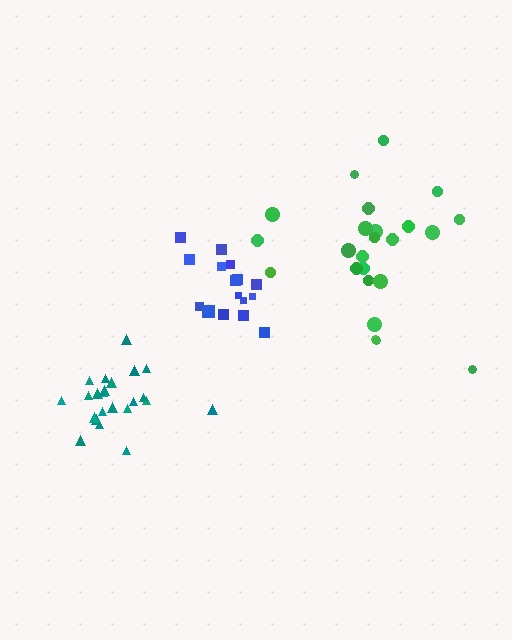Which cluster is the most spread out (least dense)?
Green.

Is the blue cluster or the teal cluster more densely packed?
Teal.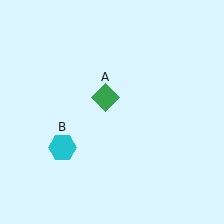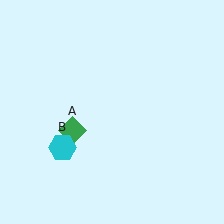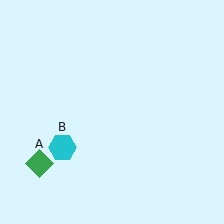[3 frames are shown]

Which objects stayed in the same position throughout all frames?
Cyan hexagon (object B) remained stationary.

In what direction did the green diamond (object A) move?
The green diamond (object A) moved down and to the left.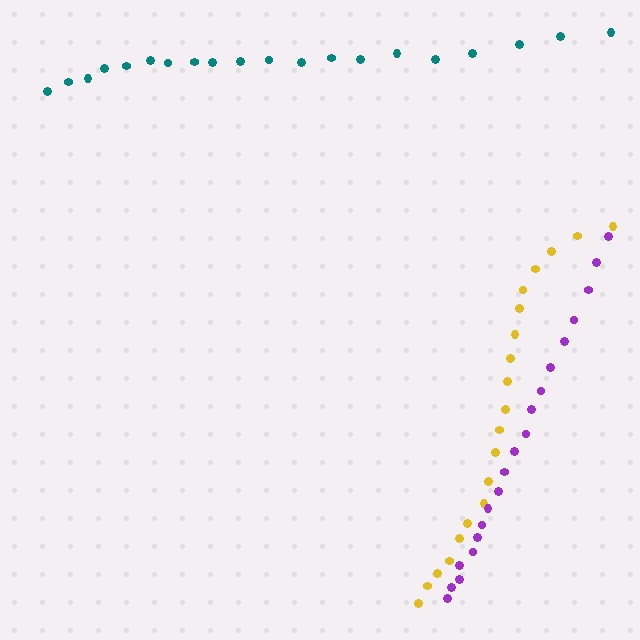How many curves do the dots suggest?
There are 3 distinct paths.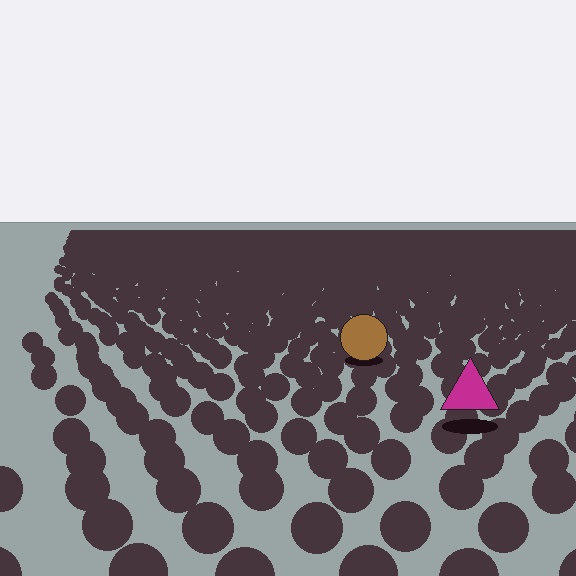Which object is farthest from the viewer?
The brown circle is farthest from the viewer. It appears smaller and the ground texture around it is denser.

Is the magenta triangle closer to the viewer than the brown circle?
Yes. The magenta triangle is closer — you can tell from the texture gradient: the ground texture is coarser near it.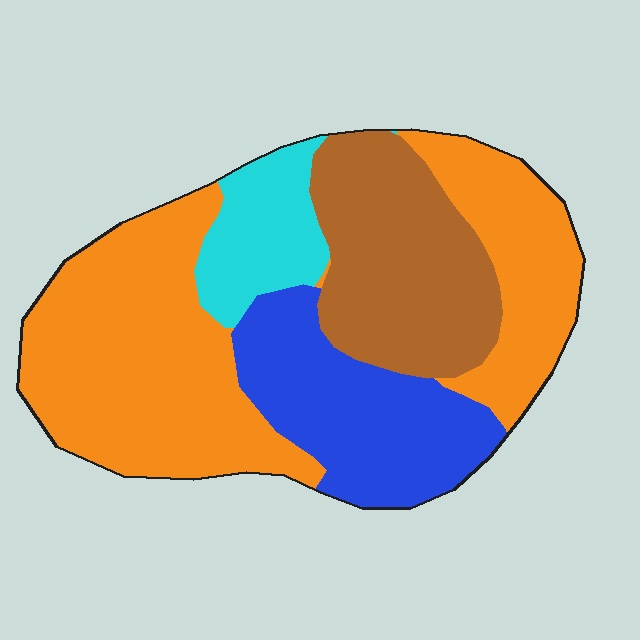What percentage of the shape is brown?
Brown covers 22% of the shape.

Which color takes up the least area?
Cyan, at roughly 10%.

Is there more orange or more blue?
Orange.